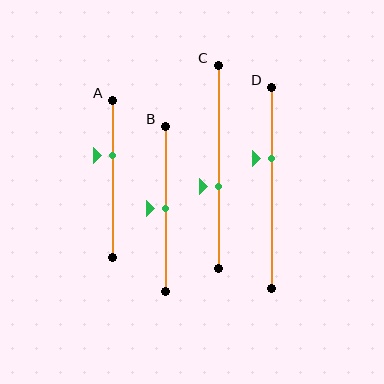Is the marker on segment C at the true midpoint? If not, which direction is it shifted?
No, the marker on segment C is shifted downward by about 10% of the segment length.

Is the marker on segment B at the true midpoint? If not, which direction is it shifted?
Yes, the marker on segment B is at the true midpoint.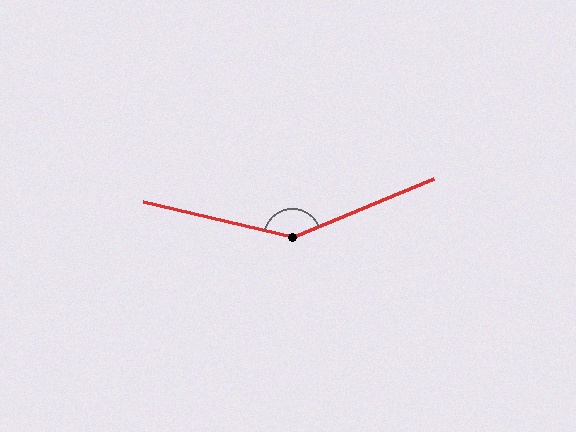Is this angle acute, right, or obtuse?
It is obtuse.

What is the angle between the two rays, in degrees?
Approximately 144 degrees.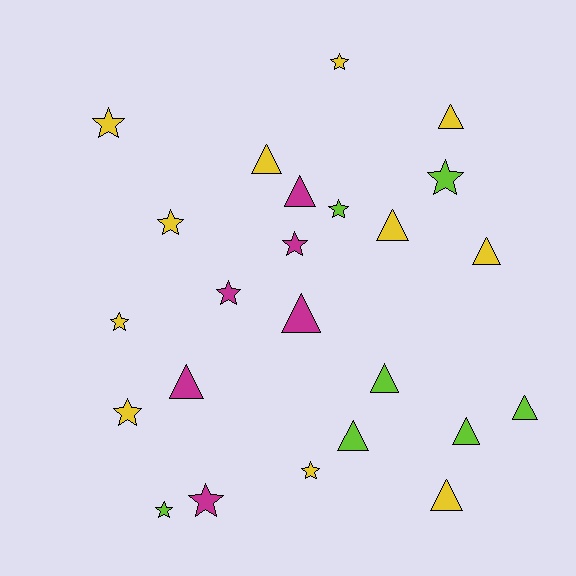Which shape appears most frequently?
Star, with 12 objects.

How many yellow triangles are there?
There are 5 yellow triangles.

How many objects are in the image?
There are 24 objects.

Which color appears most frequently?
Yellow, with 11 objects.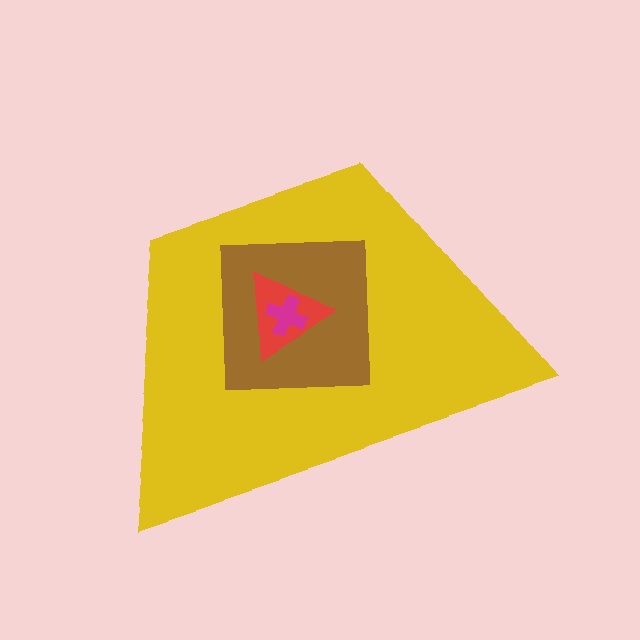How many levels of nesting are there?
4.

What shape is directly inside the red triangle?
The magenta cross.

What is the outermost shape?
The yellow trapezoid.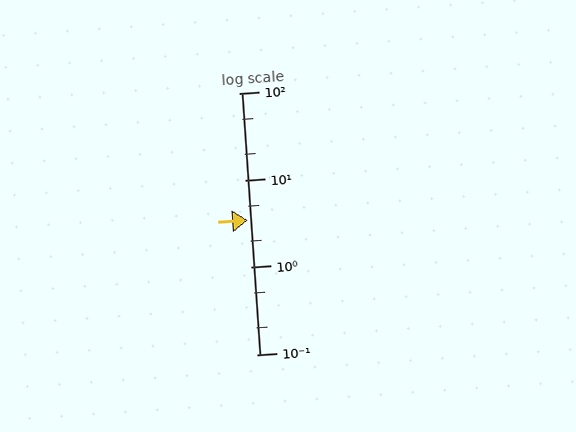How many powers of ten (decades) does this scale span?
The scale spans 3 decades, from 0.1 to 100.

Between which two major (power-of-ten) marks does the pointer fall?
The pointer is between 1 and 10.